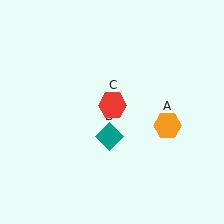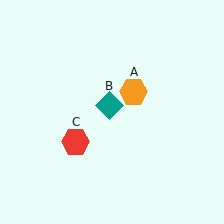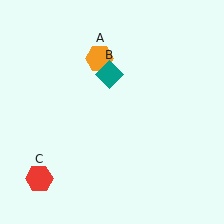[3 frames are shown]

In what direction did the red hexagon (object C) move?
The red hexagon (object C) moved down and to the left.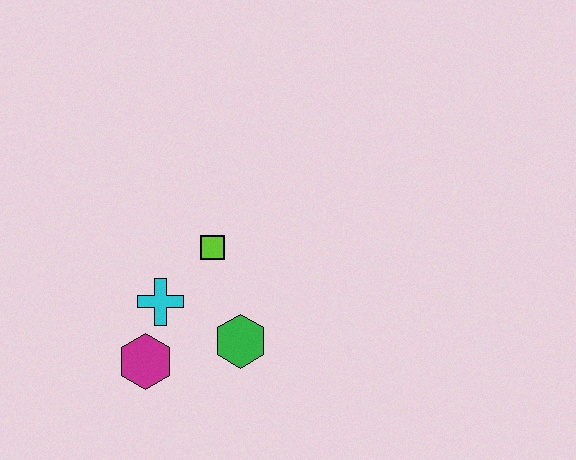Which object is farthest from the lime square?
The magenta hexagon is farthest from the lime square.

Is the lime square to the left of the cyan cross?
No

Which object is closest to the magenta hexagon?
The cyan cross is closest to the magenta hexagon.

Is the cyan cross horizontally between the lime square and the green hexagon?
No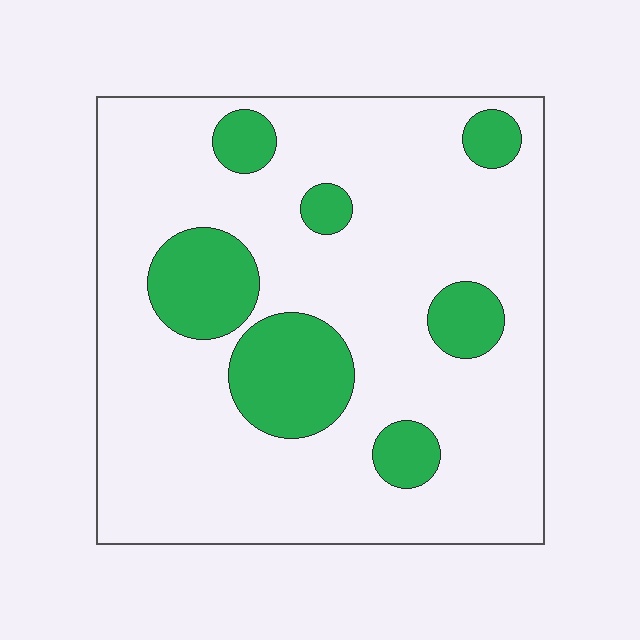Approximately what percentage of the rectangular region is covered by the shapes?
Approximately 20%.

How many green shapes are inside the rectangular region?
7.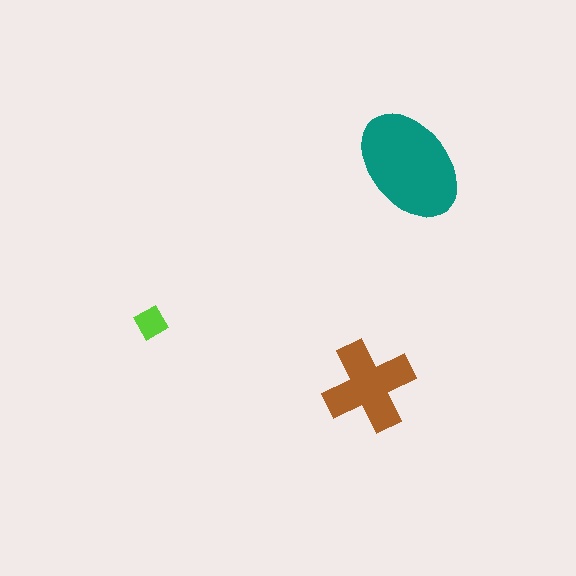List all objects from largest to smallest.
The teal ellipse, the brown cross, the lime diamond.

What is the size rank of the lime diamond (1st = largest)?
3rd.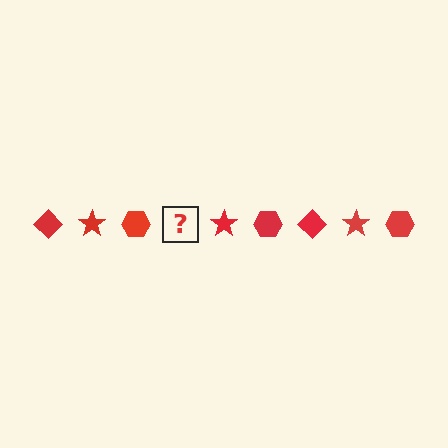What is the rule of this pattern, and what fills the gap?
The rule is that the pattern cycles through diamond, star, hexagon shapes in red. The gap should be filled with a red diamond.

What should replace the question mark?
The question mark should be replaced with a red diamond.